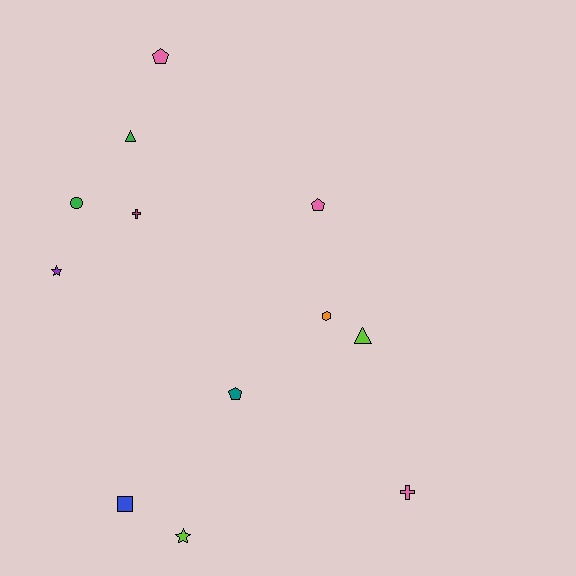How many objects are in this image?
There are 12 objects.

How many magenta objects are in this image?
There is 1 magenta object.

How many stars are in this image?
There are 2 stars.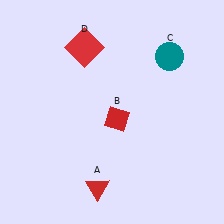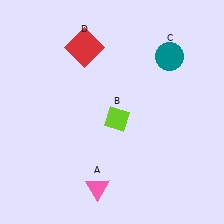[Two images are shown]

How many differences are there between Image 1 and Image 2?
There are 2 differences between the two images.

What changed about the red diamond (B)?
In Image 1, B is red. In Image 2, it changed to lime.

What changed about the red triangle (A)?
In Image 1, A is red. In Image 2, it changed to pink.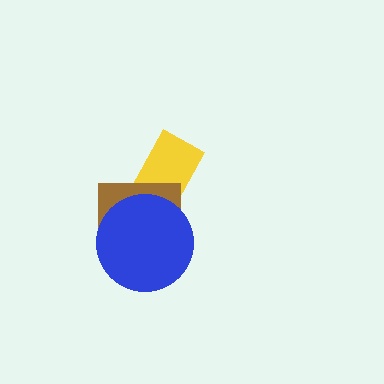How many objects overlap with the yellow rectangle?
2 objects overlap with the yellow rectangle.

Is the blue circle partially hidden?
No, no other shape covers it.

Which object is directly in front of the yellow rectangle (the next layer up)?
The brown rectangle is directly in front of the yellow rectangle.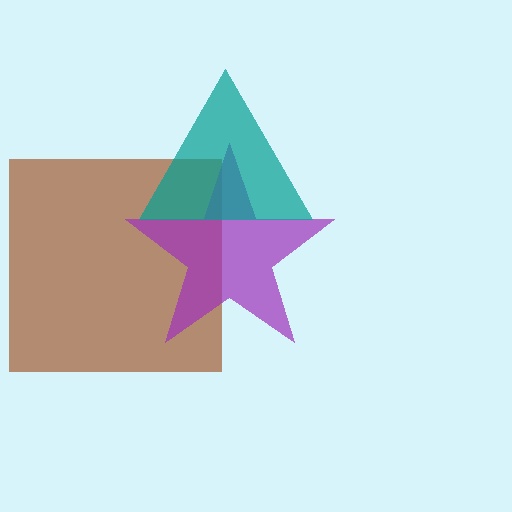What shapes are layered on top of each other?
The layered shapes are: a brown square, a purple star, a teal triangle.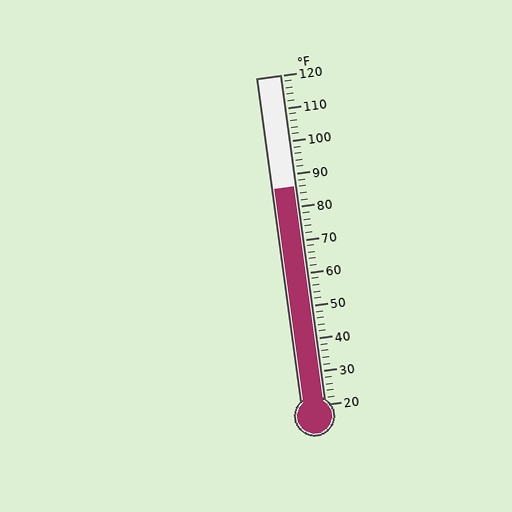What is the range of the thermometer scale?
The thermometer scale ranges from 20°F to 120°F.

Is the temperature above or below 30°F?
The temperature is above 30°F.